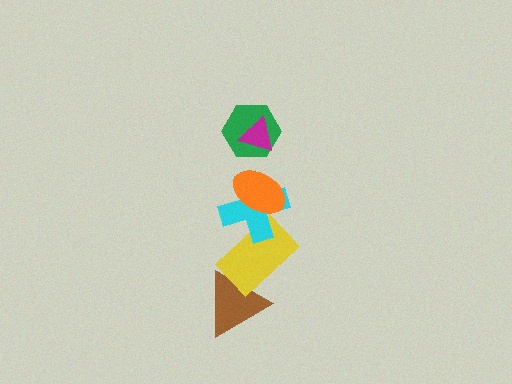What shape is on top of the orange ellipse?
The green hexagon is on top of the orange ellipse.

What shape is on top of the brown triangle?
The yellow rectangle is on top of the brown triangle.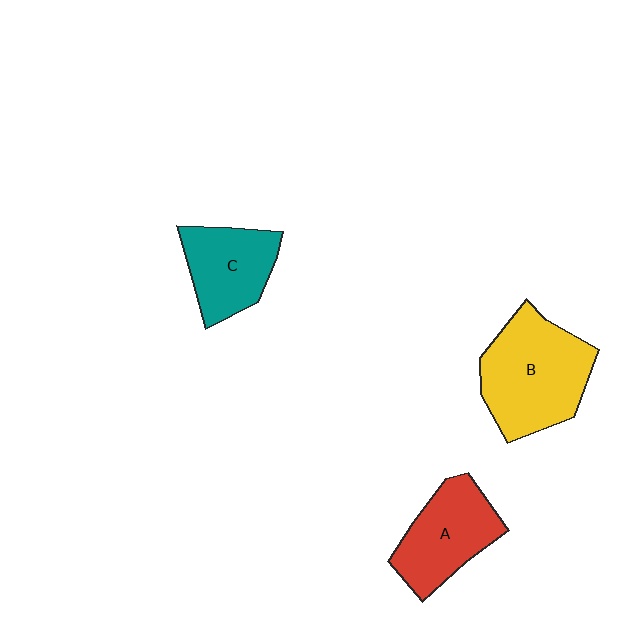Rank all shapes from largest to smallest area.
From largest to smallest: B (yellow), A (red), C (teal).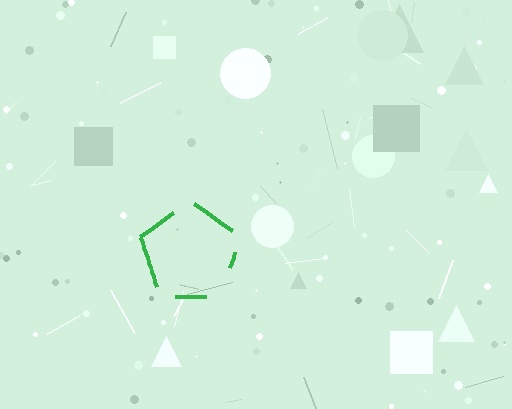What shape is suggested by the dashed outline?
The dashed outline suggests a pentagon.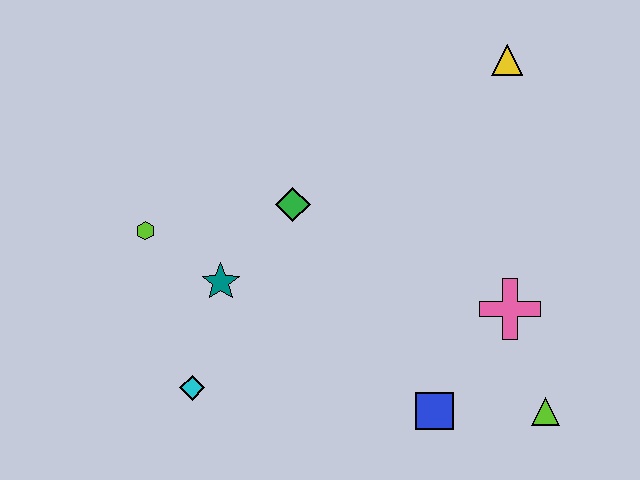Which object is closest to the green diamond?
The teal star is closest to the green diamond.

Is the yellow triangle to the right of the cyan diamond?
Yes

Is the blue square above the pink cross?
No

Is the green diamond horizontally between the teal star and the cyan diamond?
No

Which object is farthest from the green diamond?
The lime triangle is farthest from the green diamond.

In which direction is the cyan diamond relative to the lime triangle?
The cyan diamond is to the left of the lime triangle.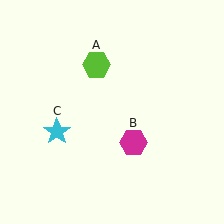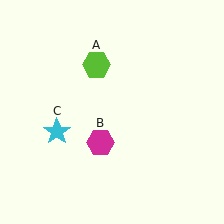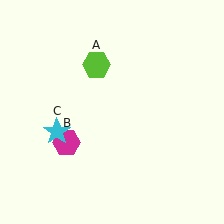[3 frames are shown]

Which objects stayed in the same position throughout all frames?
Lime hexagon (object A) and cyan star (object C) remained stationary.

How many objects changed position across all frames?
1 object changed position: magenta hexagon (object B).